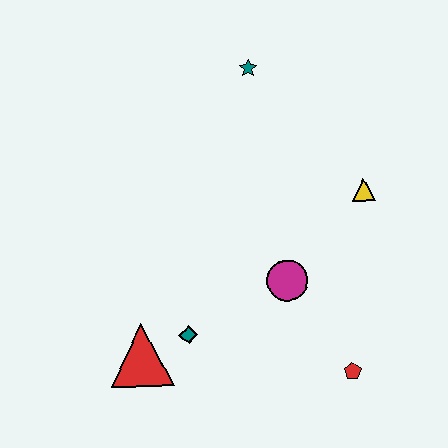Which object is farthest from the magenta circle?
The teal star is farthest from the magenta circle.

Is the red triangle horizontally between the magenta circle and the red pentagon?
No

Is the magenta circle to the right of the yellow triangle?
No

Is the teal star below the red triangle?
No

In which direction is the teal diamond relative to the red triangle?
The teal diamond is to the right of the red triangle.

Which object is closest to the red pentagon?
The magenta circle is closest to the red pentagon.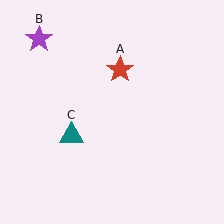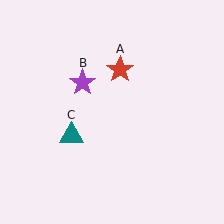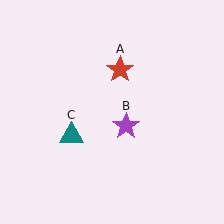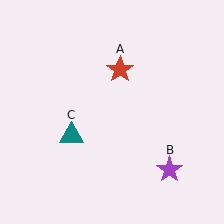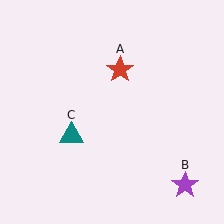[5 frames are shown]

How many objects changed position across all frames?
1 object changed position: purple star (object B).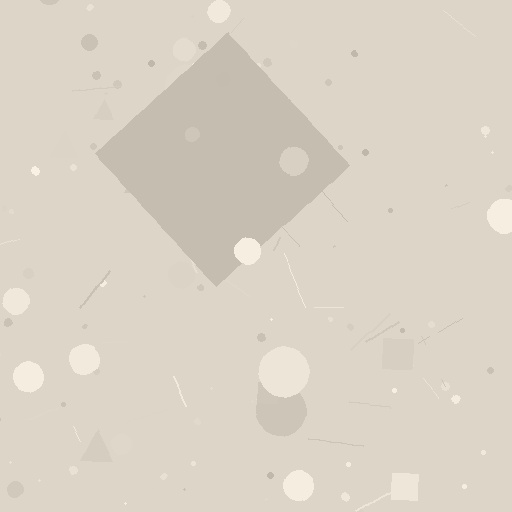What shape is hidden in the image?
A diamond is hidden in the image.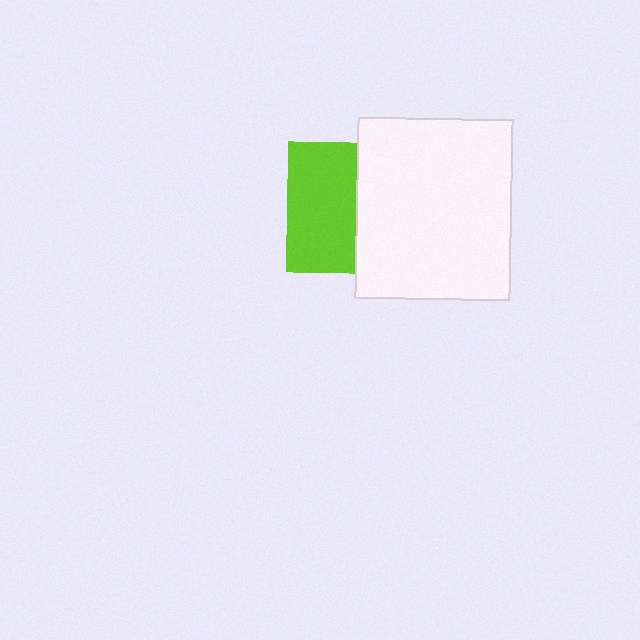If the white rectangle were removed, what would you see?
You would see the complete lime square.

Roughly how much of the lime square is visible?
About half of it is visible (roughly 52%).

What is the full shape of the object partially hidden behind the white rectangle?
The partially hidden object is a lime square.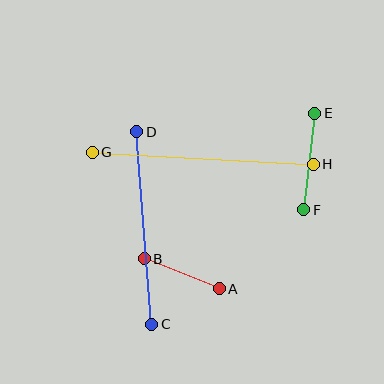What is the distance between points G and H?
The distance is approximately 221 pixels.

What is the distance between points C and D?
The distance is approximately 193 pixels.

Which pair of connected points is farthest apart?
Points G and H are farthest apart.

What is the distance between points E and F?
The distance is approximately 97 pixels.